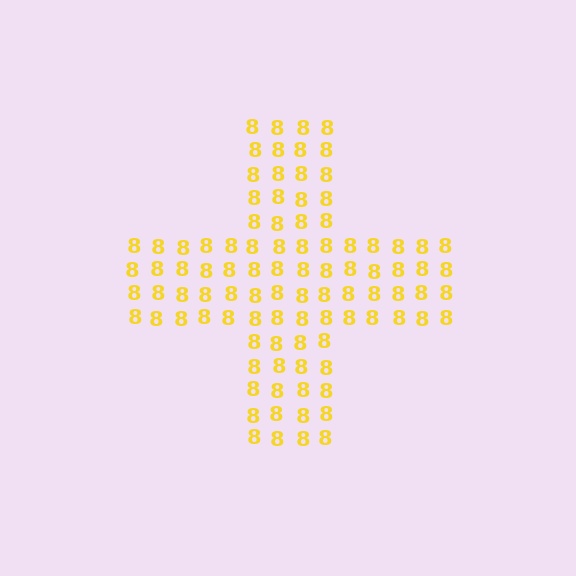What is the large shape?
The large shape is a cross.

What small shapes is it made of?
It is made of small digit 8's.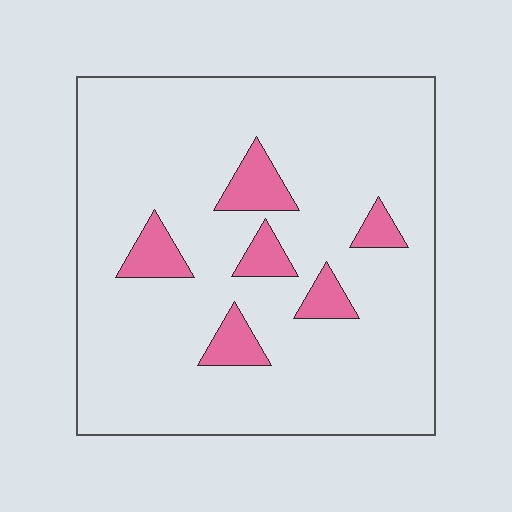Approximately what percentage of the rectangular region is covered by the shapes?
Approximately 10%.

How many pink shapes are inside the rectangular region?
6.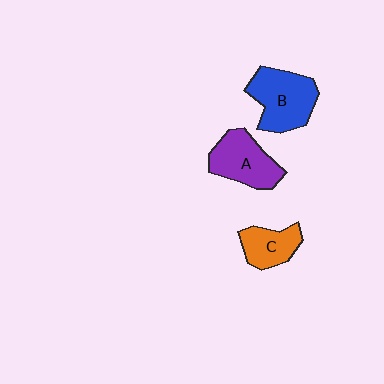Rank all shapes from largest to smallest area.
From largest to smallest: B (blue), A (purple), C (orange).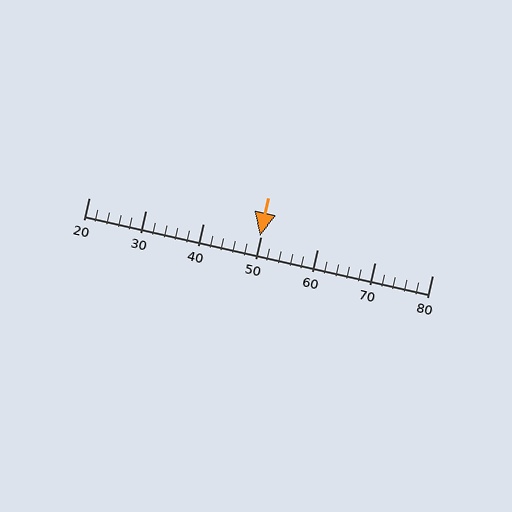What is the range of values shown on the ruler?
The ruler shows values from 20 to 80.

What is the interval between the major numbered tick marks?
The major tick marks are spaced 10 units apart.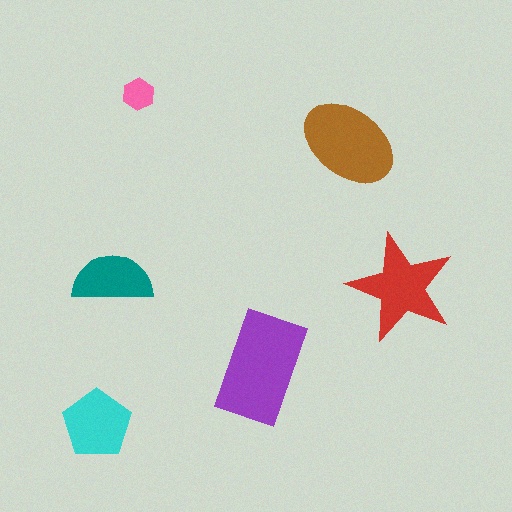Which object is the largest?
The purple rectangle.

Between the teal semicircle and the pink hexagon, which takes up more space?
The teal semicircle.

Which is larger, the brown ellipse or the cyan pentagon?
The brown ellipse.